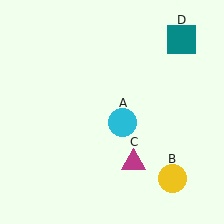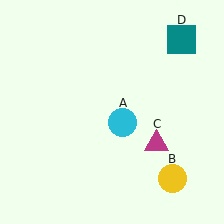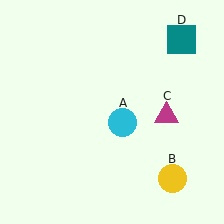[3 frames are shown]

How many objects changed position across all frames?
1 object changed position: magenta triangle (object C).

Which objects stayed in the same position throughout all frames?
Cyan circle (object A) and yellow circle (object B) and teal square (object D) remained stationary.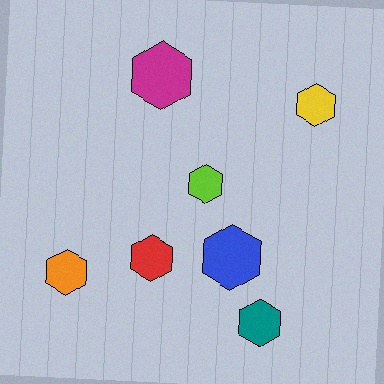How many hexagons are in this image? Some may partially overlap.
There are 7 hexagons.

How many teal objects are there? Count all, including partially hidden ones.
There is 1 teal object.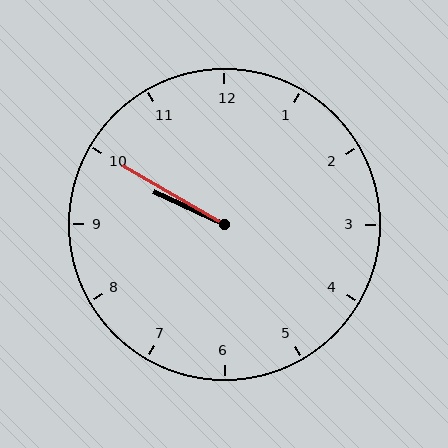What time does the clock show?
9:50.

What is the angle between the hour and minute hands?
Approximately 5 degrees.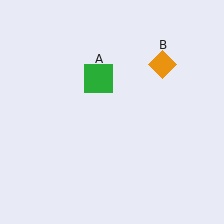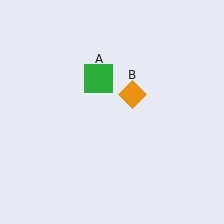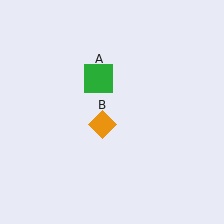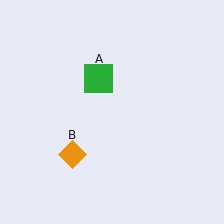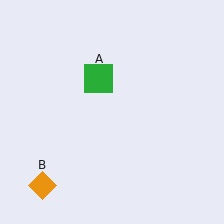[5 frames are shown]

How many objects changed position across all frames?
1 object changed position: orange diamond (object B).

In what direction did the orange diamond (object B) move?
The orange diamond (object B) moved down and to the left.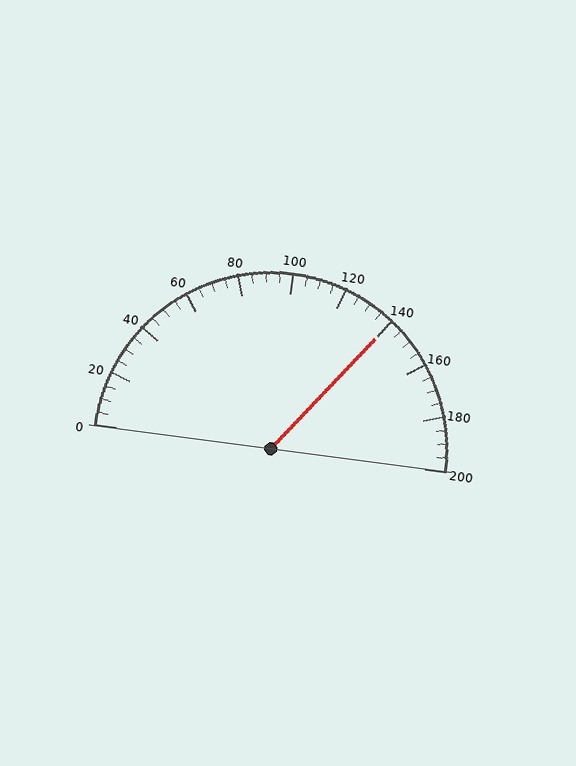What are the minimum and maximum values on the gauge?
The gauge ranges from 0 to 200.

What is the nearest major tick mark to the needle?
The nearest major tick mark is 140.